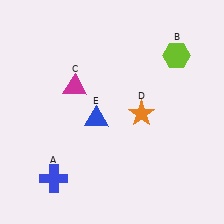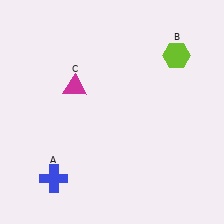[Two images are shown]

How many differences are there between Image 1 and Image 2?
There are 2 differences between the two images.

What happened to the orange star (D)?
The orange star (D) was removed in Image 2. It was in the bottom-right area of Image 1.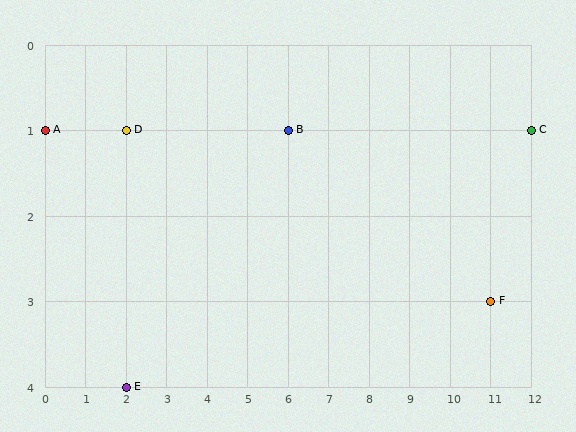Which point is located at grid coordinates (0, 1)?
Point A is at (0, 1).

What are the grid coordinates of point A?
Point A is at grid coordinates (0, 1).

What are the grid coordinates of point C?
Point C is at grid coordinates (12, 1).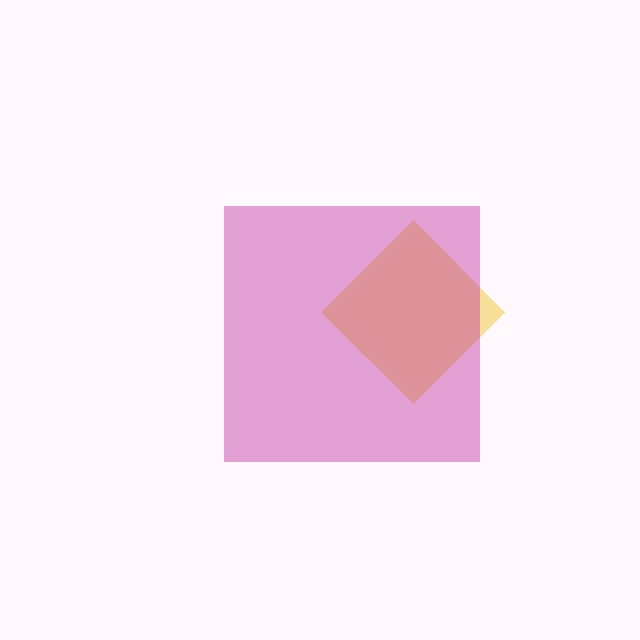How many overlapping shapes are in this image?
There are 2 overlapping shapes in the image.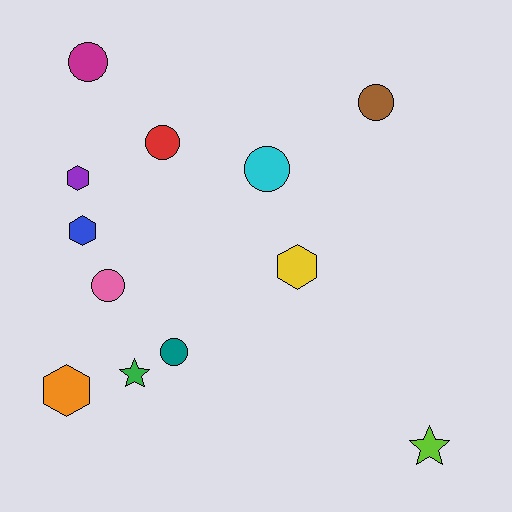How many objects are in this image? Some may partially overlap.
There are 12 objects.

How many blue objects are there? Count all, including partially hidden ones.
There is 1 blue object.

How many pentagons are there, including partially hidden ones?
There are no pentagons.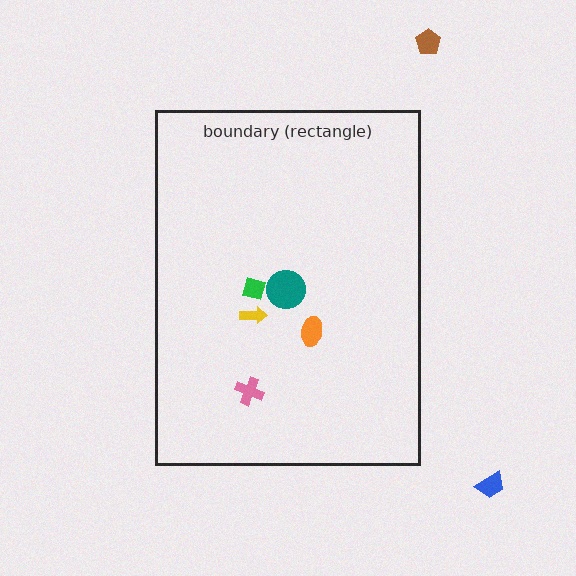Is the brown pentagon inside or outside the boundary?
Outside.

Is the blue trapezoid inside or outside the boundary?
Outside.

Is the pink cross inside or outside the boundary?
Inside.